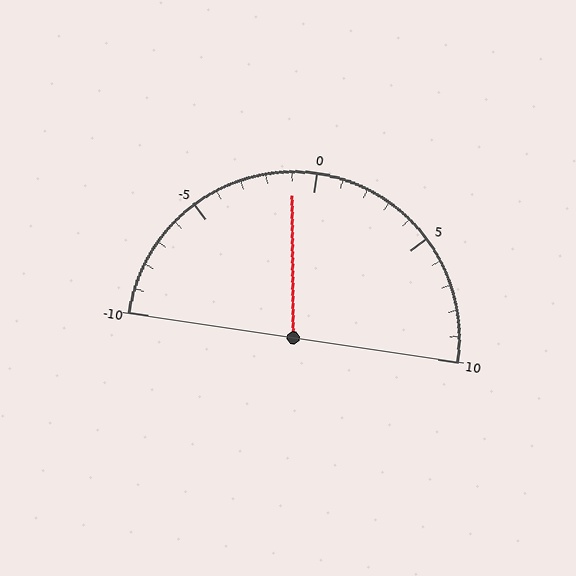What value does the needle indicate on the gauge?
The needle indicates approximately -1.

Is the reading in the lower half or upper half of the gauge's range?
The reading is in the lower half of the range (-10 to 10).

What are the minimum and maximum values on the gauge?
The gauge ranges from -10 to 10.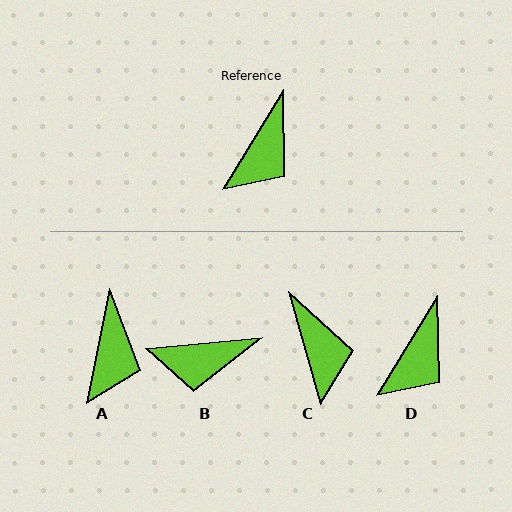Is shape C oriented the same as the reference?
No, it is off by about 47 degrees.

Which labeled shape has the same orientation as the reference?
D.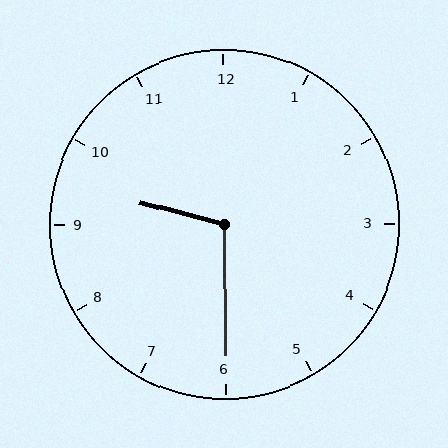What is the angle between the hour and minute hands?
Approximately 105 degrees.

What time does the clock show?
9:30.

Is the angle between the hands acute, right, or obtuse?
It is obtuse.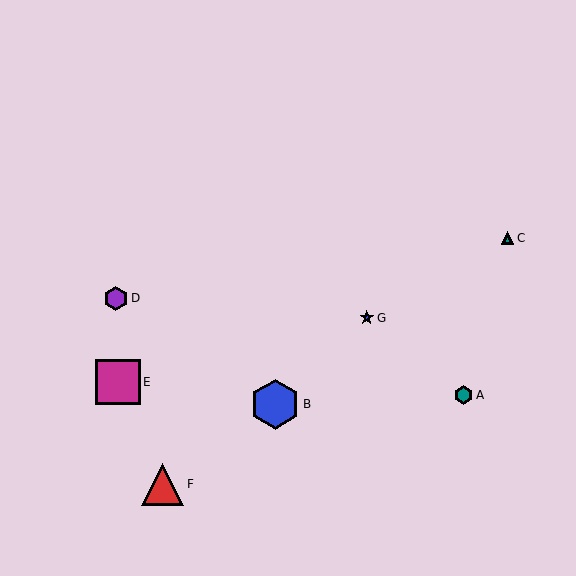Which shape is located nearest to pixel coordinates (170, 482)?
The red triangle (labeled F) at (163, 484) is nearest to that location.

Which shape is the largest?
The blue hexagon (labeled B) is the largest.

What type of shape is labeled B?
Shape B is a blue hexagon.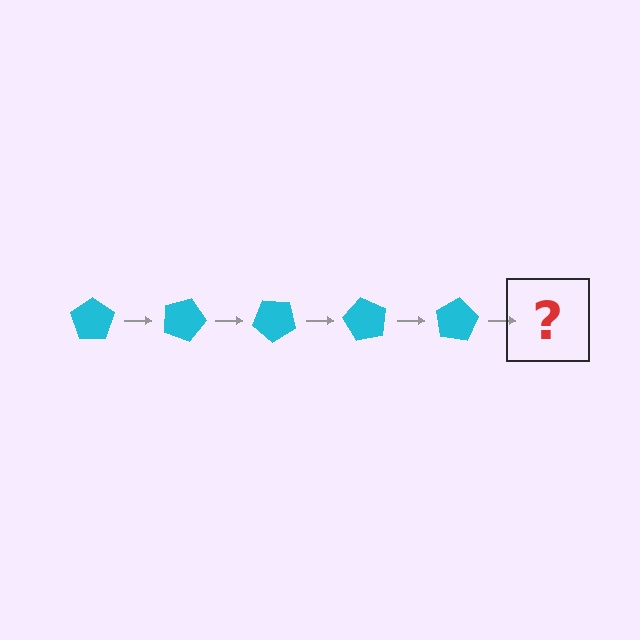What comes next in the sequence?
The next element should be a cyan pentagon rotated 100 degrees.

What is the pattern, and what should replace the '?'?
The pattern is that the pentagon rotates 20 degrees each step. The '?' should be a cyan pentagon rotated 100 degrees.